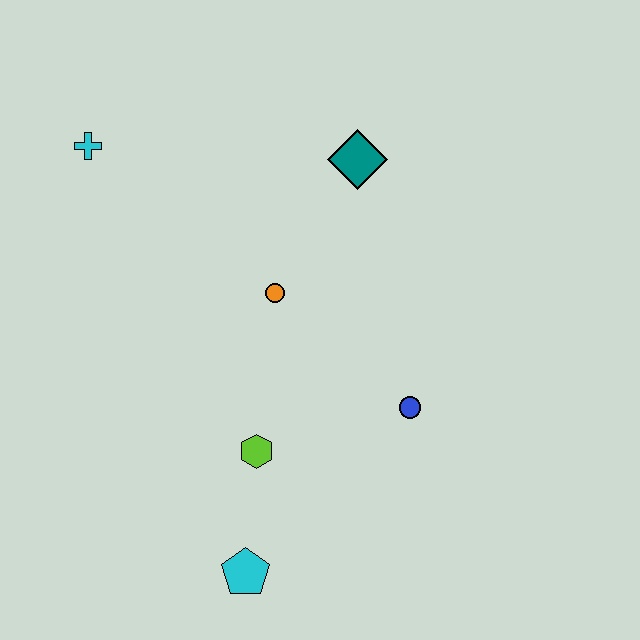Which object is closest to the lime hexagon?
The cyan pentagon is closest to the lime hexagon.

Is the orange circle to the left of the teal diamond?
Yes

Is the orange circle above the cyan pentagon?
Yes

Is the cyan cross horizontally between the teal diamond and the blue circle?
No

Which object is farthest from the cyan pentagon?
The cyan cross is farthest from the cyan pentagon.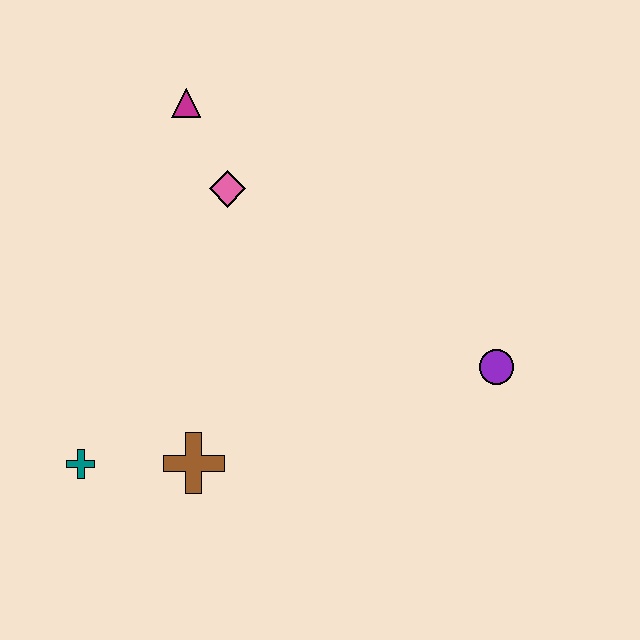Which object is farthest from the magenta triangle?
The purple circle is farthest from the magenta triangle.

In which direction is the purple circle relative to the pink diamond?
The purple circle is to the right of the pink diamond.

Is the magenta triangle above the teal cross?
Yes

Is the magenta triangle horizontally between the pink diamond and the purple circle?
No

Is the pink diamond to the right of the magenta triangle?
Yes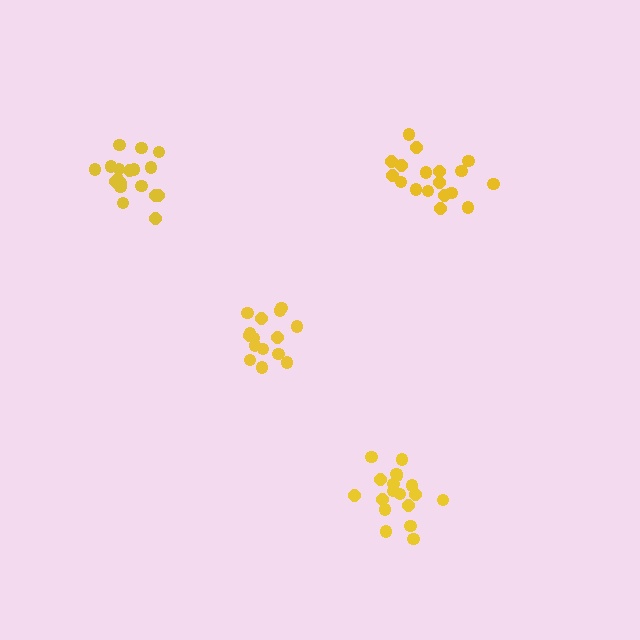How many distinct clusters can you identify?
There are 4 distinct clusters.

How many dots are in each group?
Group 1: 18 dots, Group 2: 18 dots, Group 3: 18 dots, Group 4: 15 dots (69 total).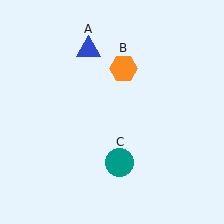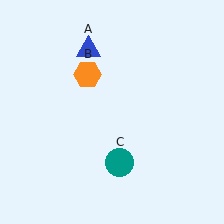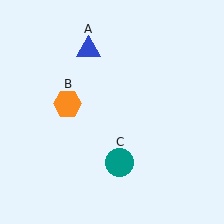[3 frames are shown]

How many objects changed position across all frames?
1 object changed position: orange hexagon (object B).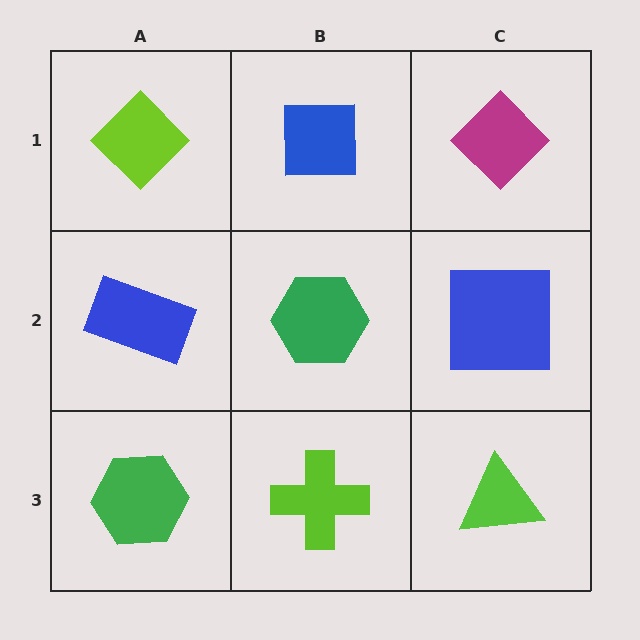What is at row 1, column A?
A lime diamond.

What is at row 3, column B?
A lime cross.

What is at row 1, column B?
A blue square.